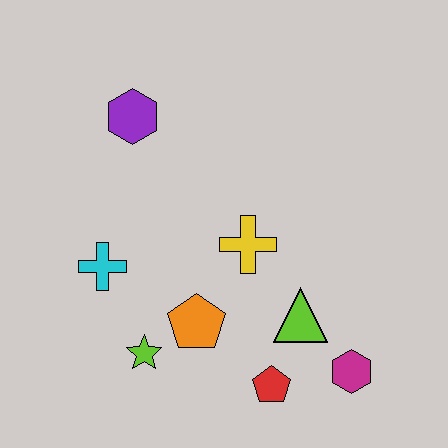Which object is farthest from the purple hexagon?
The magenta hexagon is farthest from the purple hexagon.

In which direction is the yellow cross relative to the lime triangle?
The yellow cross is above the lime triangle.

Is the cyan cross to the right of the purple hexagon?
No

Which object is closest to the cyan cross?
The lime star is closest to the cyan cross.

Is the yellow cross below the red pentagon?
No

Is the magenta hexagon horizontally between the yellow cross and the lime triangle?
No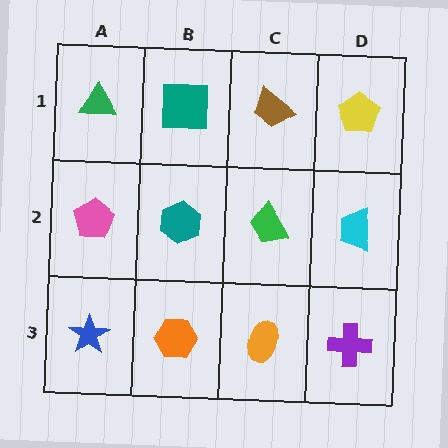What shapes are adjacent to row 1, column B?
A teal hexagon (row 2, column B), a green triangle (row 1, column A), a brown trapezoid (row 1, column C).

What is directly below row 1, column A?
A pink pentagon.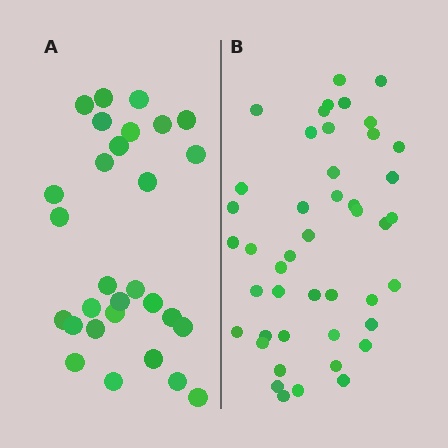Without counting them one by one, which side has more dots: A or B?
Region B (the right region) has more dots.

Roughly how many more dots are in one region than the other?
Region B has approximately 15 more dots than region A.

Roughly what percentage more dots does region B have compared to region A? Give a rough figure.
About 55% more.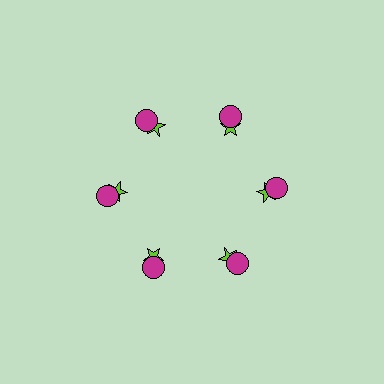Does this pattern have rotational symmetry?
Yes, this pattern has 6-fold rotational symmetry. It looks the same after rotating 60 degrees around the center.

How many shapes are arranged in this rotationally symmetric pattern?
There are 12 shapes, arranged in 6 groups of 2.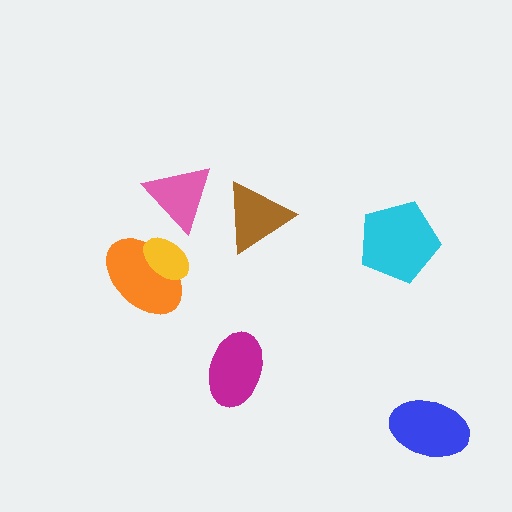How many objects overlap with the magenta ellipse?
0 objects overlap with the magenta ellipse.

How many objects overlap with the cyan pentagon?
0 objects overlap with the cyan pentagon.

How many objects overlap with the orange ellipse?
1 object overlaps with the orange ellipse.